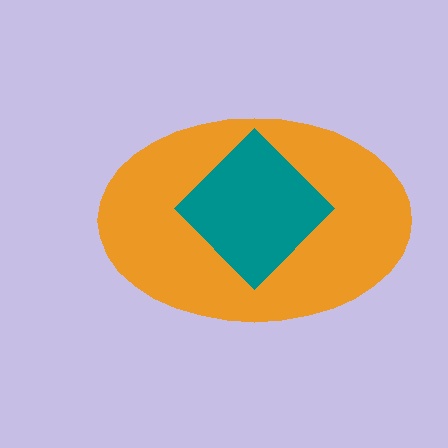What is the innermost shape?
The teal diamond.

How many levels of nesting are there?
2.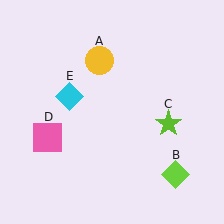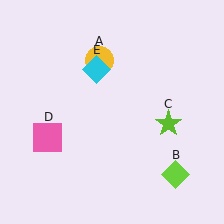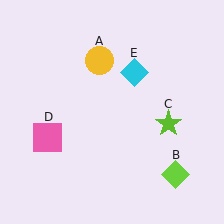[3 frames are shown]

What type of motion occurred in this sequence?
The cyan diamond (object E) rotated clockwise around the center of the scene.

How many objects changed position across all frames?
1 object changed position: cyan diamond (object E).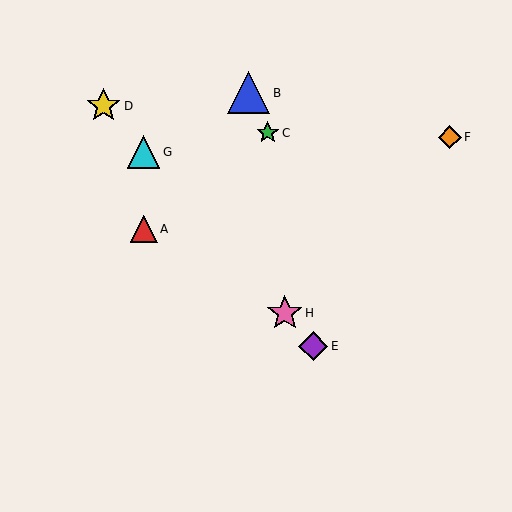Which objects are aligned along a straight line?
Objects D, E, G, H are aligned along a straight line.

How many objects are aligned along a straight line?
4 objects (D, E, G, H) are aligned along a straight line.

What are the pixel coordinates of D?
Object D is at (104, 106).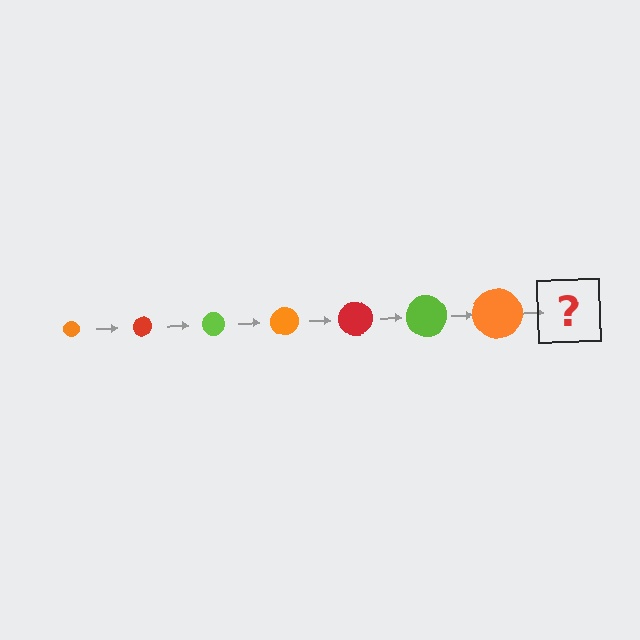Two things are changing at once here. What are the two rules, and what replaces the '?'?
The two rules are that the circle grows larger each step and the color cycles through orange, red, and lime. The '?' should be a red circle, larger than the previous one.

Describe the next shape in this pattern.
It should be a red circle, larger than the previous one.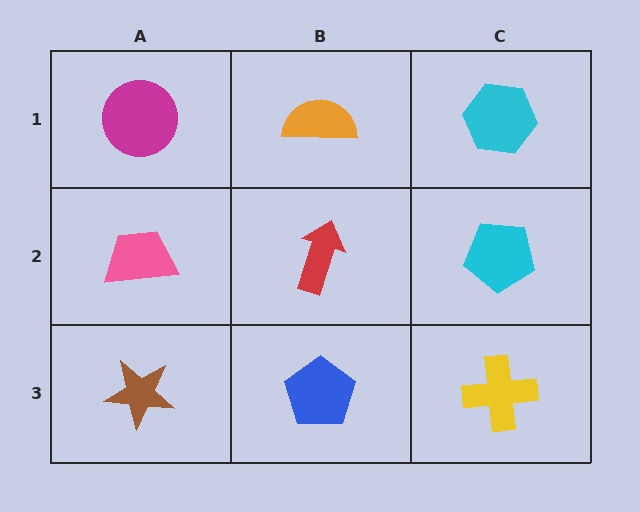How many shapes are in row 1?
3 shapes.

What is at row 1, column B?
An orange semicircle.